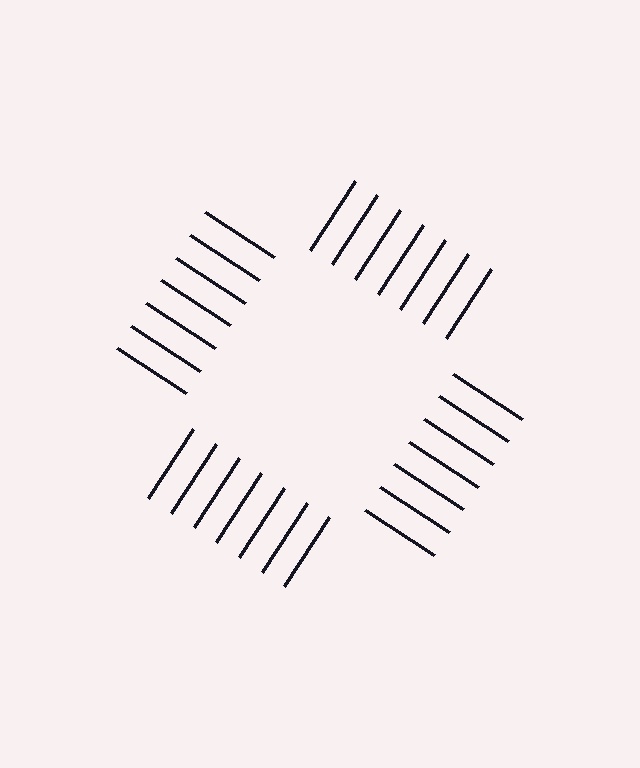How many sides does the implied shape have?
4 sides — the line-ends trace a square.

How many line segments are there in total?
28 — 7 along each of the 4 edges.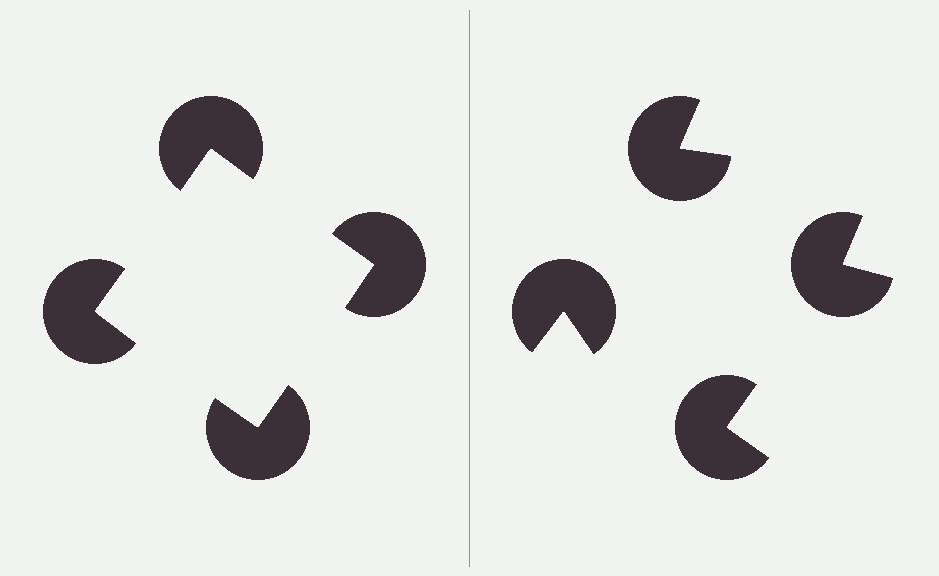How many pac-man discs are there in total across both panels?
8 — 4 on each side.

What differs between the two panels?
The pac-man discs are positioned identically on both sides; only the wedge orientations differ. On the left they align to a square; on the right they are misaligned.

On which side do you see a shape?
An illusory square appears on the left side. On the right side the wedge cuts are rotated, so no coherent shape forms.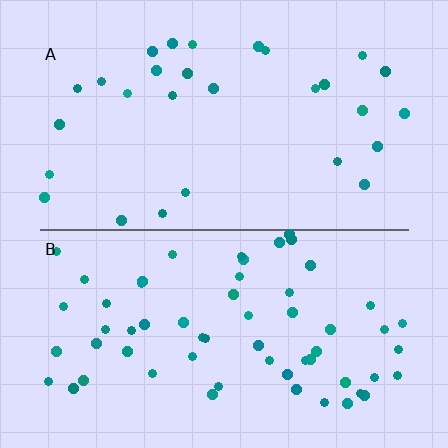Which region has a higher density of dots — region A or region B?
B (the bottom).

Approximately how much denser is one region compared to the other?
Approximately 2.1× — region B over region A.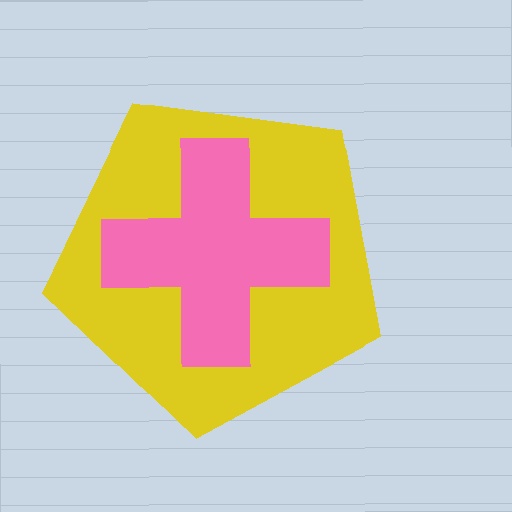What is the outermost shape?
The yellow pentagon.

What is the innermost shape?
The pink cross.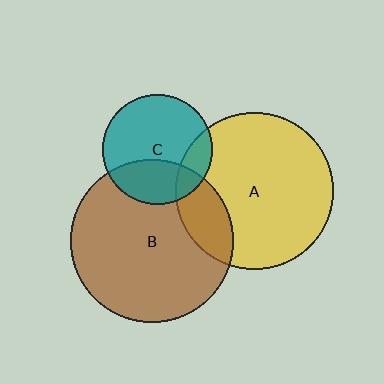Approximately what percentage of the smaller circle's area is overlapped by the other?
Approximately 30%.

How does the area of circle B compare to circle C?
Approximately 2.2 times.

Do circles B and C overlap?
Yes.